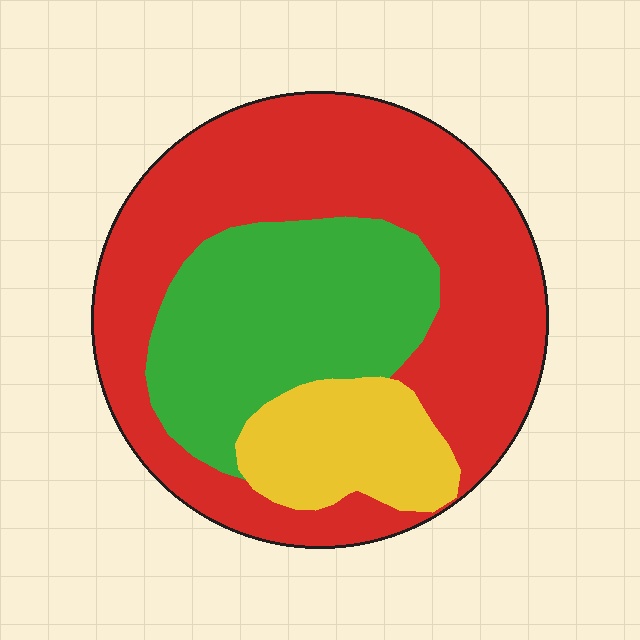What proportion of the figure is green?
Green covers 29% of the figure.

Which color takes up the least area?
Yellow, at roughly 15%.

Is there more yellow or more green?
Green.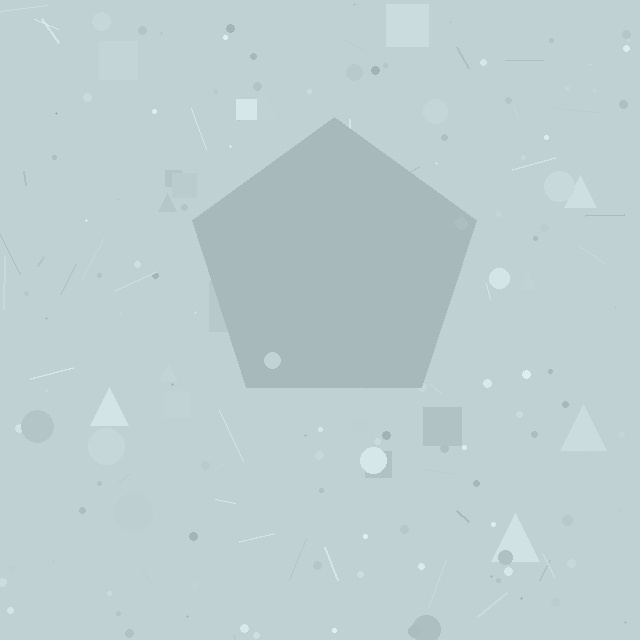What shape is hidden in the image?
A pentagon is hidden in the image.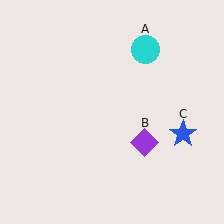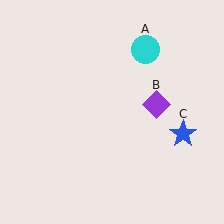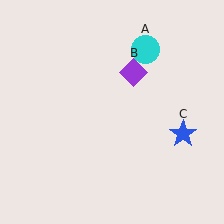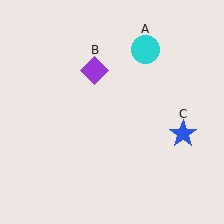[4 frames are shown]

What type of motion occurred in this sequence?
The purple diamond (object B) rotated counterclockwise around the center of the scene.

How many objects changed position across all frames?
1 object changed position: purple diamond (object B).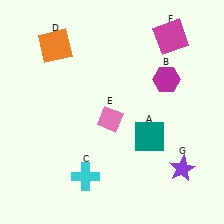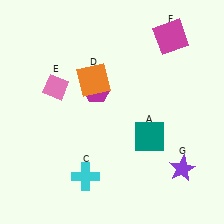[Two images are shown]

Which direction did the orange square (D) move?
The orange square (D) moved right.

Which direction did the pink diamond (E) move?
The pink diamond (E) moved left.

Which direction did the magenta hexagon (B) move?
The magenta hexagon (B) moved left.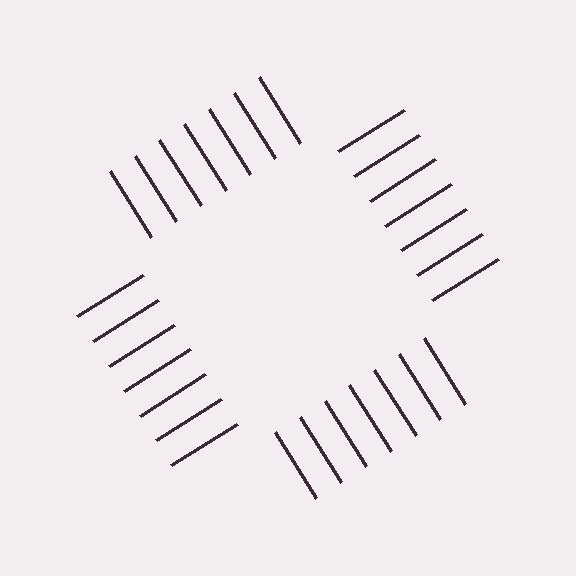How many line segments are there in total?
28 — 7 along each of the 4 edges.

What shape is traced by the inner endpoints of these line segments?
An illusory square — the line segments terminate on its edges but no continuous stroke is drawn.